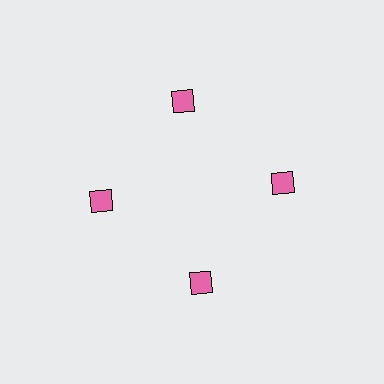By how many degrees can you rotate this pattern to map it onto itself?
The pattern maps onto itself every 90 degrees of rotation.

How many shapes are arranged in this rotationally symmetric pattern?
There are 4 shapes, arranged in 4 groups of 1.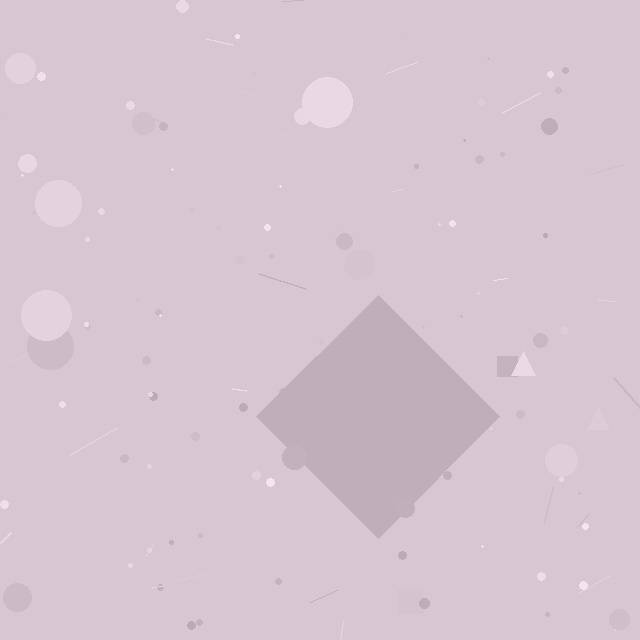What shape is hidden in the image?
A diamond is hidden in the image.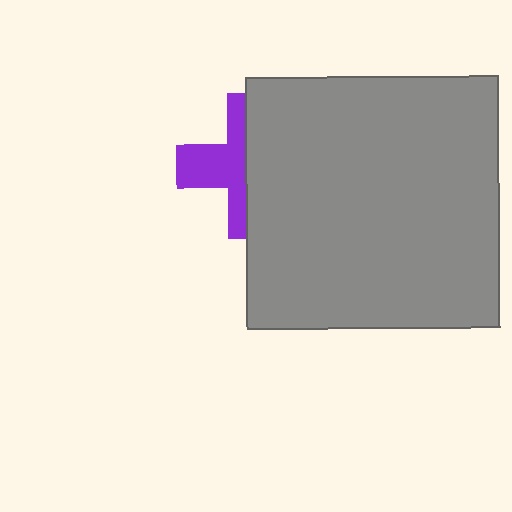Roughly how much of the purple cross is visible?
A small part of it is visible (roughly 44%).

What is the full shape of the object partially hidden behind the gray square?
The partially hidden object is a purple cross.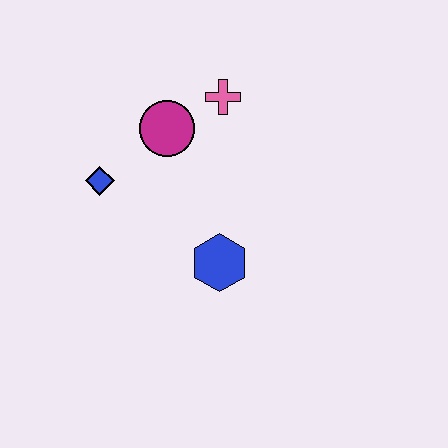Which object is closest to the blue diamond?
The magenta circle is closest to the blue diamond.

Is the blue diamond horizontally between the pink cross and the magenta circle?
No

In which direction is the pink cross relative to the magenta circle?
The pink cross is to the right of the magenta circle.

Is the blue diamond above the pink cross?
No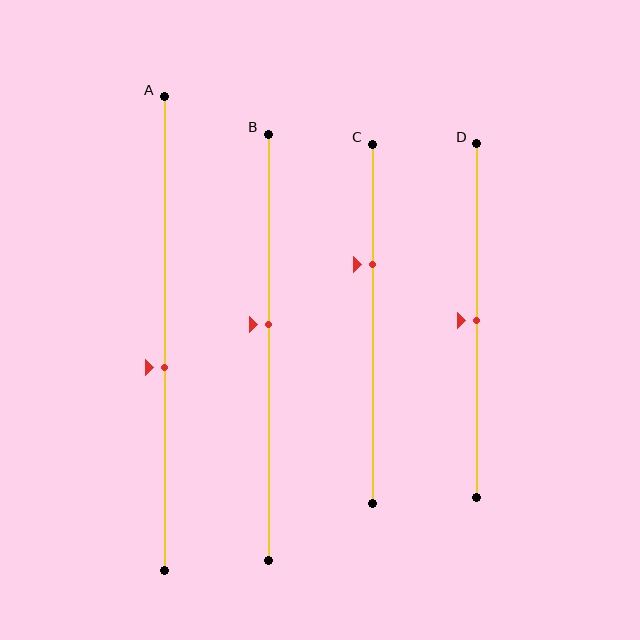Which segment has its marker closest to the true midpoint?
Segment D has its marker closest to the true midpoint.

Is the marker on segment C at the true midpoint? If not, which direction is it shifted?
No, the marker on segment C is shifted upward by about 16% of the segment length.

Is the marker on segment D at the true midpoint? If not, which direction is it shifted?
Yes, the marker on segment D is at the true midpoint.